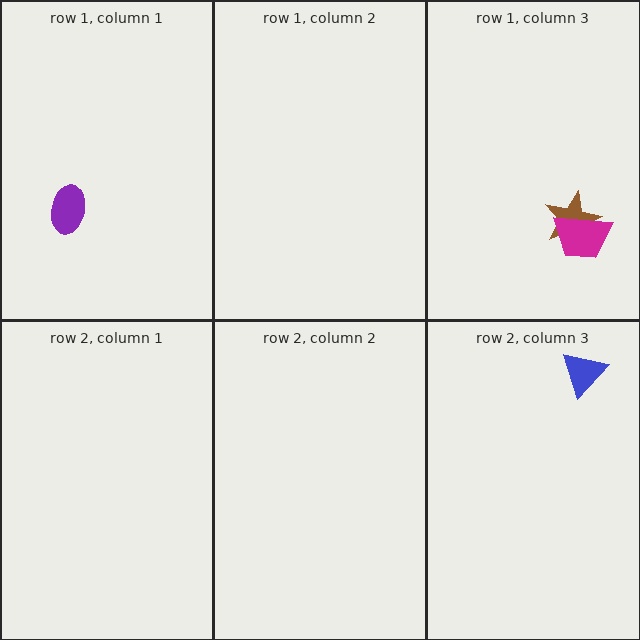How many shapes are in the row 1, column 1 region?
1.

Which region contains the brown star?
The row 1, column 3 region.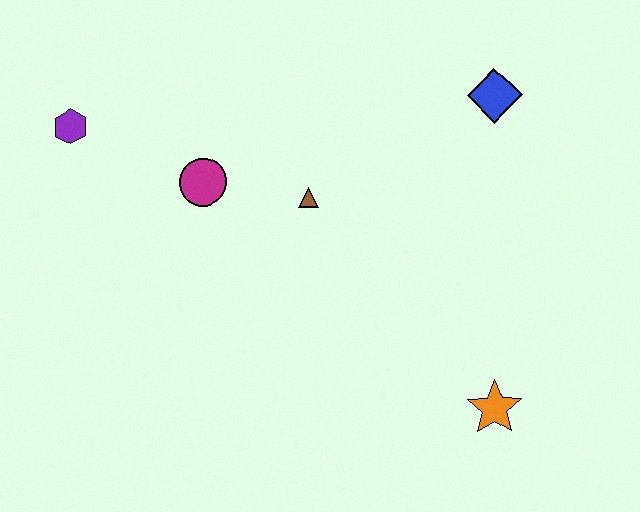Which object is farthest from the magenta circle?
The orange star is farthest from the magenta circle.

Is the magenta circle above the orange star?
Yes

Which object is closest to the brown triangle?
The magenta circle is closest to the brown triangle.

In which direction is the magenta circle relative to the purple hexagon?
The magenta circle is to the right of the purple hexagon.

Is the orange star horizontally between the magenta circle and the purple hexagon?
No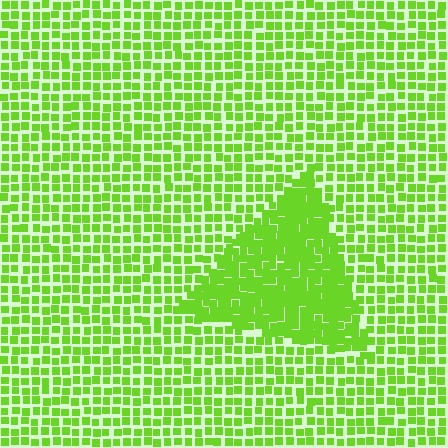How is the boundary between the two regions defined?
The boundary is defined by a change in element density (approximately 1.8x ratio). All elements are the same color, size, and shape.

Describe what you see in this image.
The image contains small lime elements arranged at two different densities. A triangle-shaped region is visible where the elements are more densely packed than the surrounding area.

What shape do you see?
I see a triangle.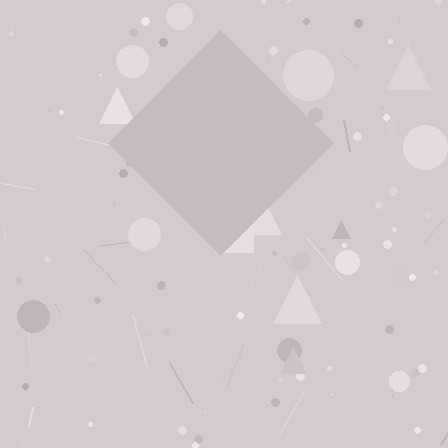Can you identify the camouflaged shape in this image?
The camouflaged shape is a diamond.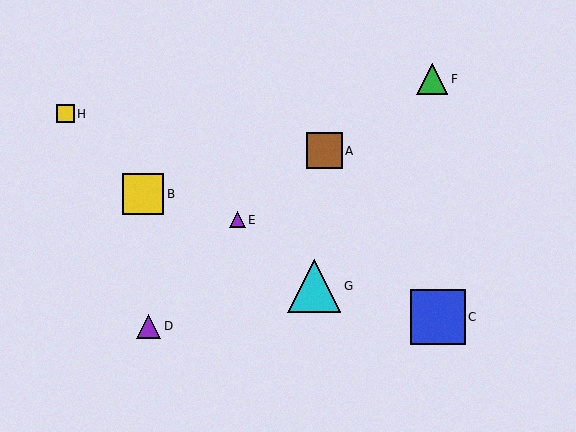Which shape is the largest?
The blue square (labeled C) is the largest.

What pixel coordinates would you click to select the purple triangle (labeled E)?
Click at (237, 220) to select the purple triangle E.